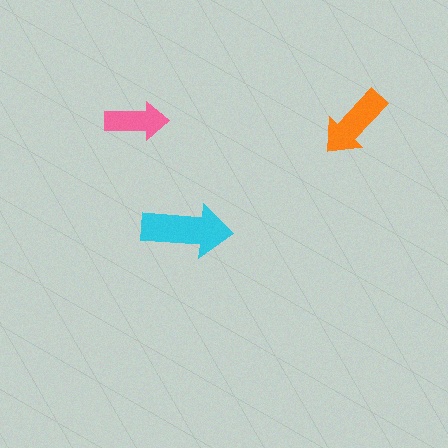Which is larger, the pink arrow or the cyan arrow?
The cyan one.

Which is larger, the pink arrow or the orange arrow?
The orange one.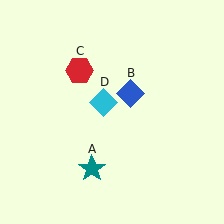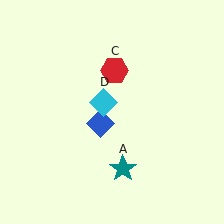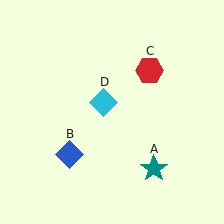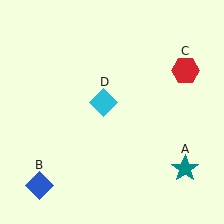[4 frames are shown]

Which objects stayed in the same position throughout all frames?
Cyan diamond (object D) remained stationary.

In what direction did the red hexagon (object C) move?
The red hexagon (object C) moved right.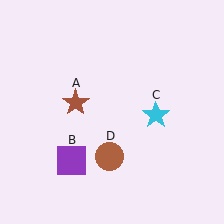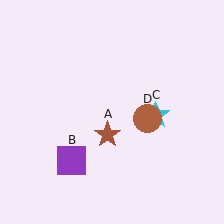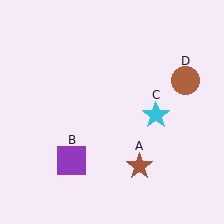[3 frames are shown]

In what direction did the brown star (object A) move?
The brown star (object A) moved down and to the right.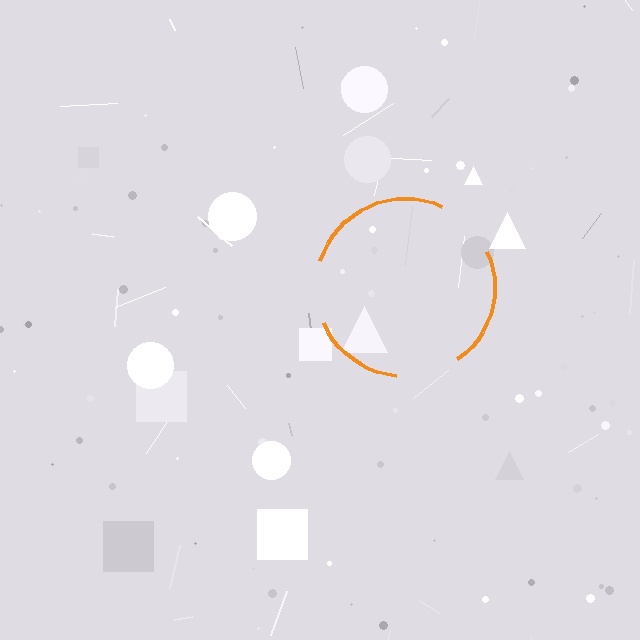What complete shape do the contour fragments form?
The contour fragments form a circle.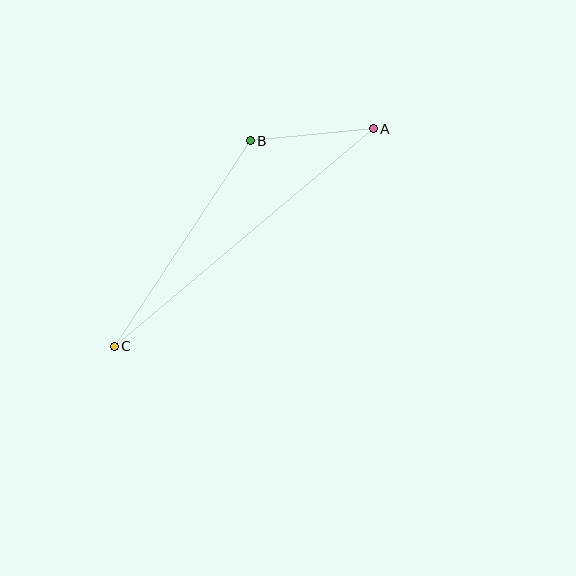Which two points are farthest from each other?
Points A and C are farthest from each other.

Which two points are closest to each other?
Points A and B are closest to each other.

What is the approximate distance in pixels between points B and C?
The distance between B and C is approximately 247 pixels.